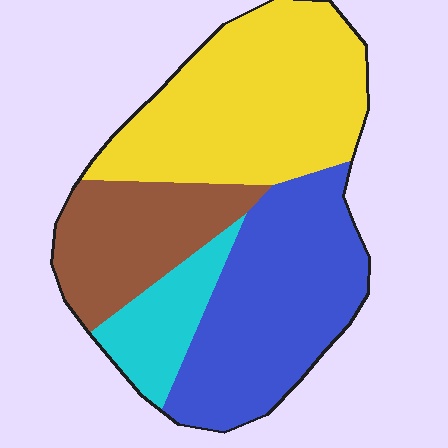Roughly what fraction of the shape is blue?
Blue takes up about one third (1/3) of the shape.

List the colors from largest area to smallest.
From largest to smallest: yellow, blue, brown, cyan.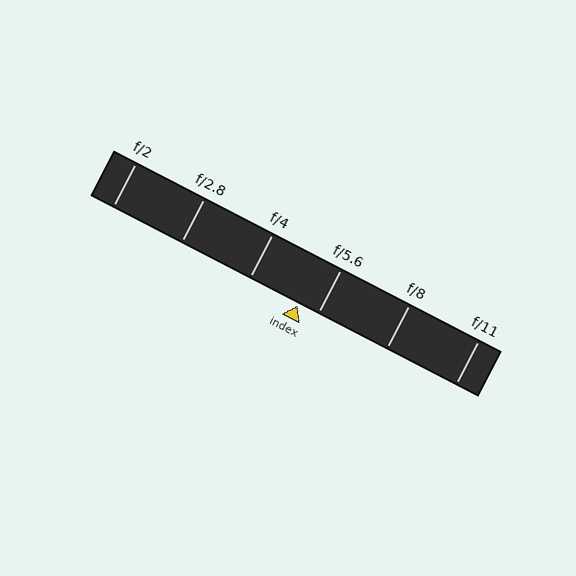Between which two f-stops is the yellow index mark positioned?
The index mark is between f/4 and f/5.6.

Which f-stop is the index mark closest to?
The index mark is closest to f/5.6.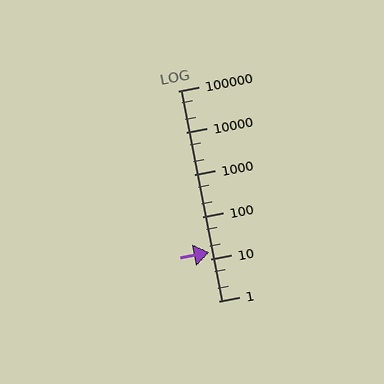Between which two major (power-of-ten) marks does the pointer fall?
The pointer is between 10 and 100.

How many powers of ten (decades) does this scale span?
The scale spans 5 decades, from 1 to 100000.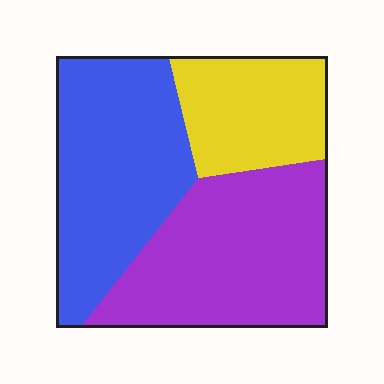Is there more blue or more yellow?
Blue.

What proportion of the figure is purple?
Purple takes up between a quarter and a half of the figure.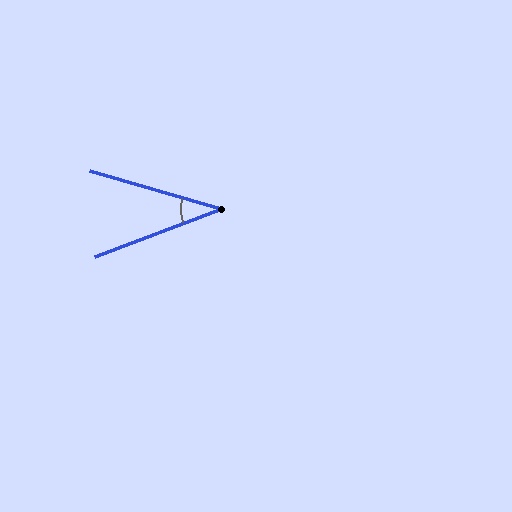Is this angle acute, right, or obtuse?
It is acute.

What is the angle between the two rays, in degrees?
Approximately 37 degrees.